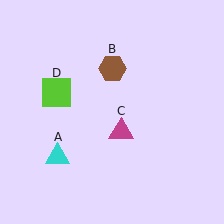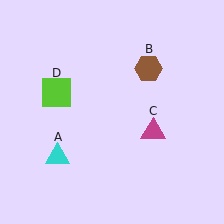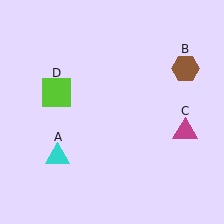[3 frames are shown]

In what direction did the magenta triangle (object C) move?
The magenta triangle (object C) moved right.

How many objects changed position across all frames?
2 objects changed position: brown hexagon (object B), magenta triangle (object C).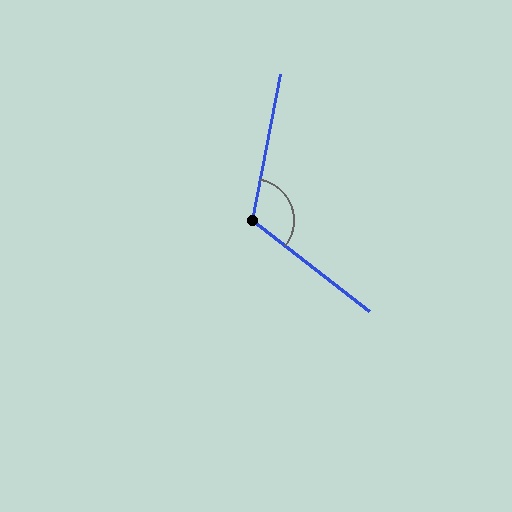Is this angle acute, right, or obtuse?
It is obtuse.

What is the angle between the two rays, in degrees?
Approximately 117 degrees.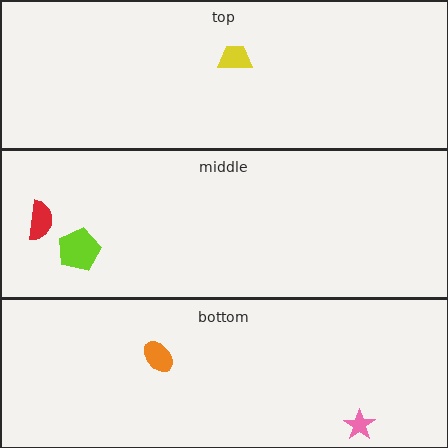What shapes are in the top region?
The yellow trapezoid.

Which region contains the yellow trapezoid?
The top region.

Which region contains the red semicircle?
The middle region.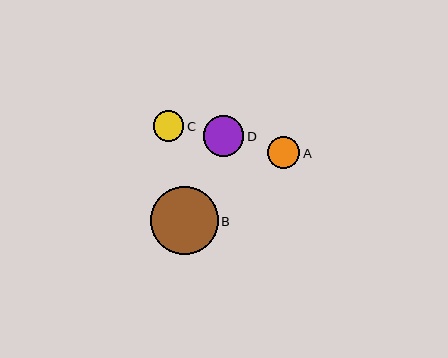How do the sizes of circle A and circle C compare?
Circle A and circle C are approximately the same size.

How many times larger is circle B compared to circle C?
Circle B is approximately 2.2 times the size of circle C.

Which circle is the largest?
Circle B is the largest with a size of approximately 68 pixels.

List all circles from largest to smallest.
From largest to smallest: B, D, A, C.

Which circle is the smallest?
Circle C is the smallest with a size of approximately 31 pixels.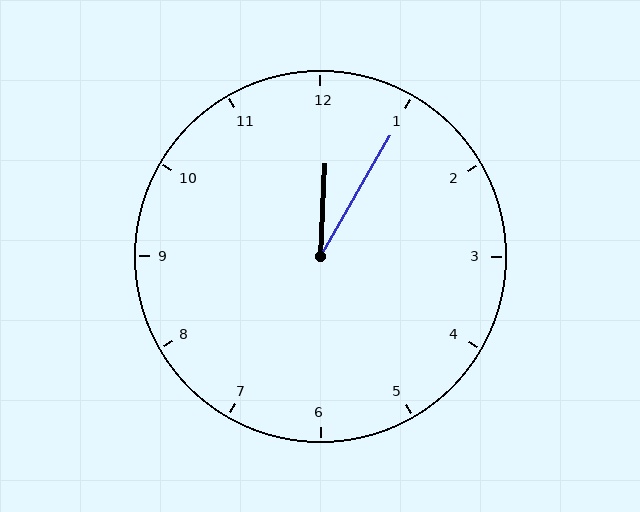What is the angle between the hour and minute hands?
Approximately 28 degrees.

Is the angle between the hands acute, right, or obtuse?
It is acute.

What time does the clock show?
12:05.